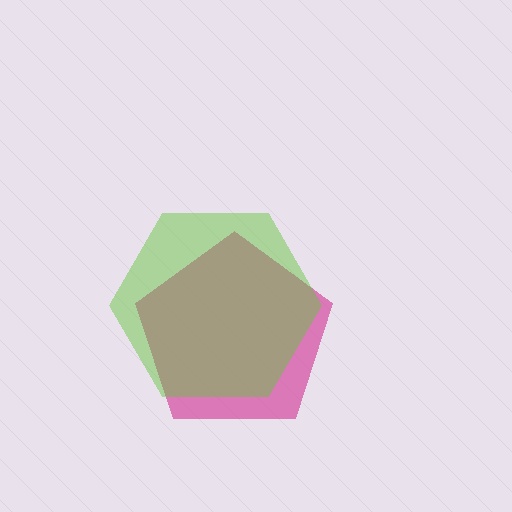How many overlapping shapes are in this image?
There are 2 overlapping shapes in the image.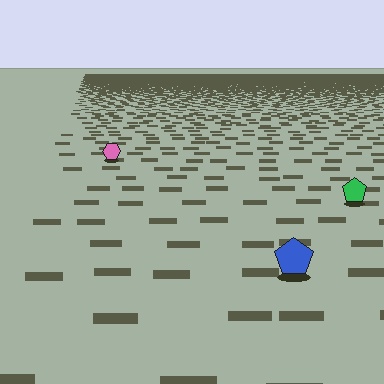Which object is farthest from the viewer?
The pink hexagon is farthest from the viewer. It appears smaller and the ground texture around it is denser.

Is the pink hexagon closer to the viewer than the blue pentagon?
No. The blue pentagon is closer — you can tell from the texture gradient: the ground texture is coarser near it.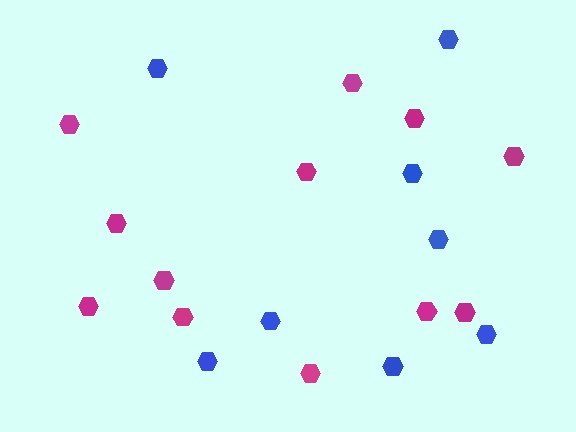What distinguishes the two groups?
There are 2 groups: one group of magenta hexagons (12) and one group of blue hexagons (8).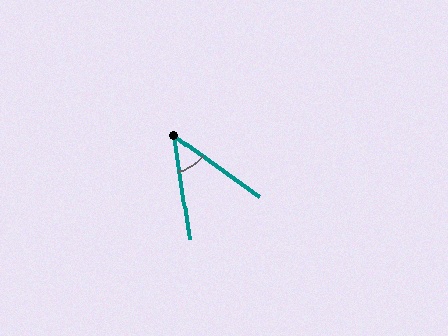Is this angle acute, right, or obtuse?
It is acute.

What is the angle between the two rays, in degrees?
Approximately 46 degrees.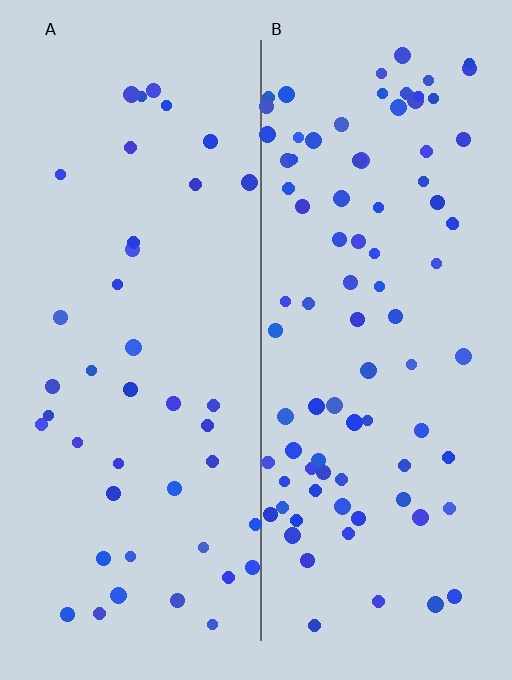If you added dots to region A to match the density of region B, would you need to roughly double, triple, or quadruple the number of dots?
Approximately double.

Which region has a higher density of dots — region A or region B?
B (the right).